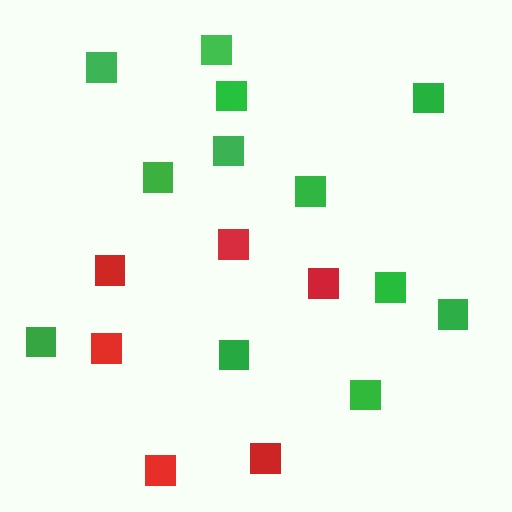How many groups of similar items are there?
There are 2 groups: one group of green squares (12) and one group of red squares (6).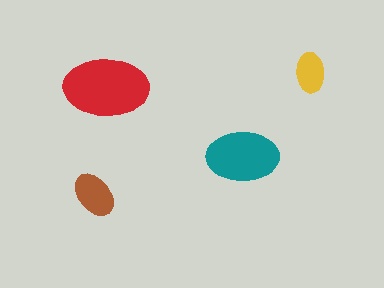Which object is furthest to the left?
The brown ellipse is leftmost.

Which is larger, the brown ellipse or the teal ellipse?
The teal one.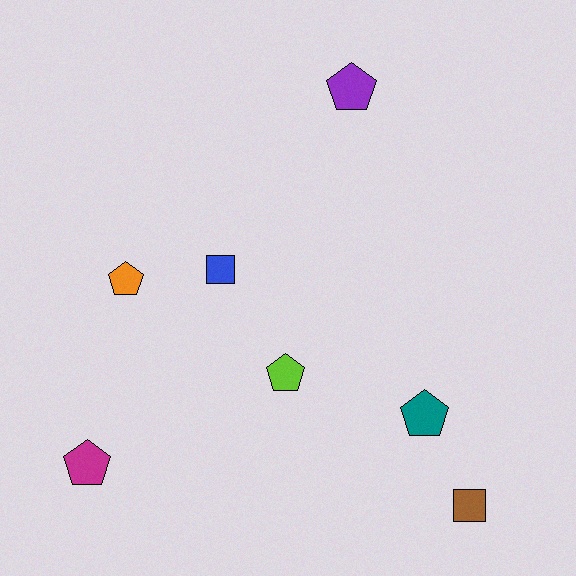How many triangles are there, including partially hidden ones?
There are no triangles.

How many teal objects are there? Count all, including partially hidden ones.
There is 1 teal object.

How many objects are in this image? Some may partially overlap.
There are 7 objects.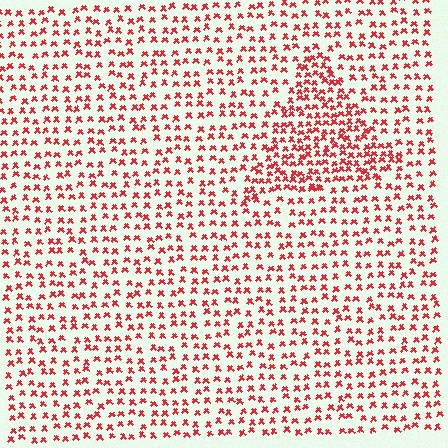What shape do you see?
I see a triangle.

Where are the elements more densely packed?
The elements are more densely packed inside the triangle boundary.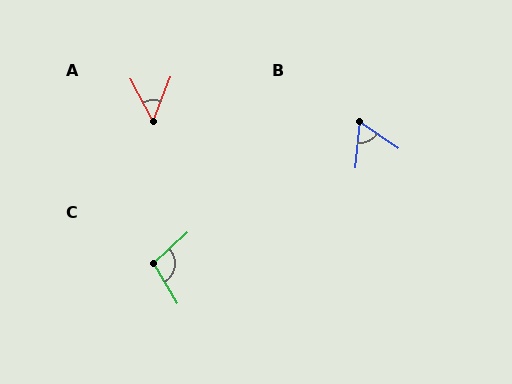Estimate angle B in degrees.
Approximately 61 degrees.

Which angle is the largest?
C, at approximately 102 degrees.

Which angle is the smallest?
A, at approximately 49 degrees.